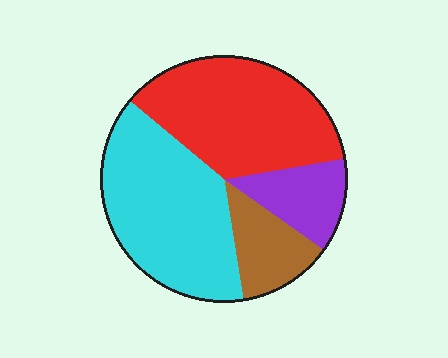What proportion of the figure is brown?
Brown covers 13% of the figure.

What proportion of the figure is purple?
Purple takes up about one eighth (1/8) of the figure.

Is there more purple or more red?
Red.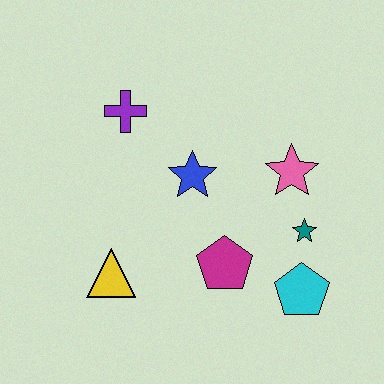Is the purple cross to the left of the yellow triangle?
No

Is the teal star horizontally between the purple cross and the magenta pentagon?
No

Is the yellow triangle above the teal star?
No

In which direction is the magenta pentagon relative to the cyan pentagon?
The magenta pentagon is to the left of the cyan pentagon.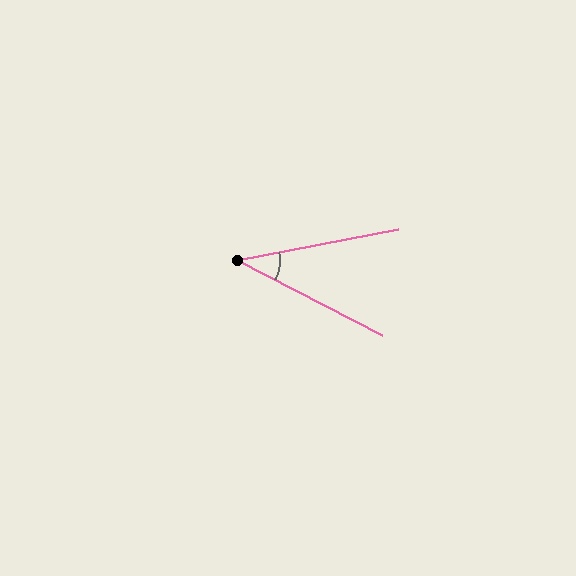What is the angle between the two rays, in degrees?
Approximately 38 degrees.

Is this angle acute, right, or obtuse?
It is acute.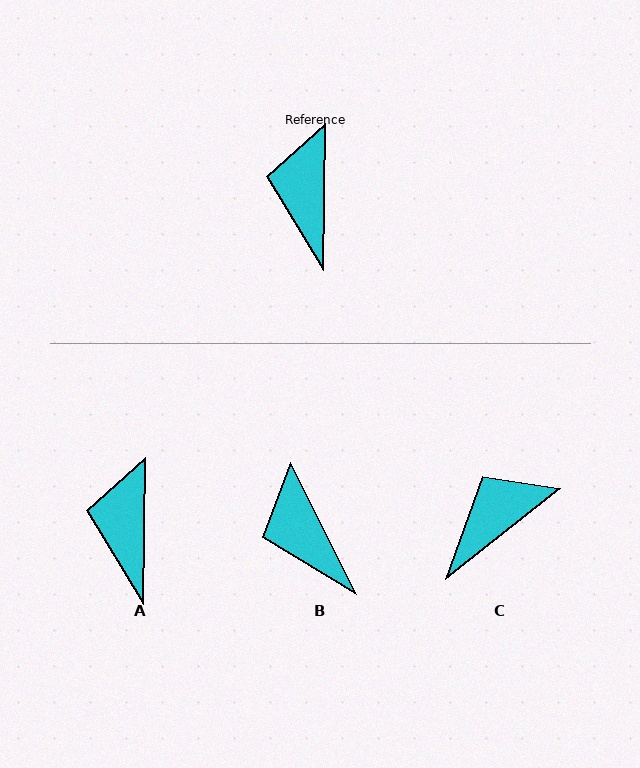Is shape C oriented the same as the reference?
No, it is off by about 51 degrees.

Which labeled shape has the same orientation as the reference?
A.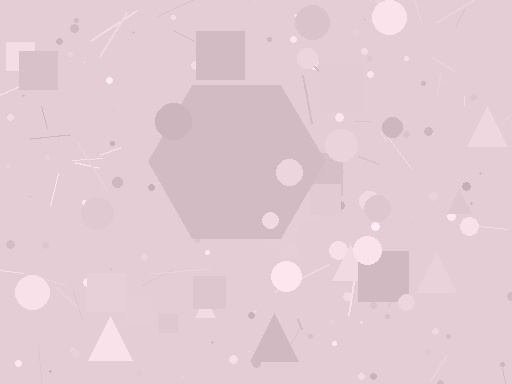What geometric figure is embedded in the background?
A hexagon is embedded in the background.